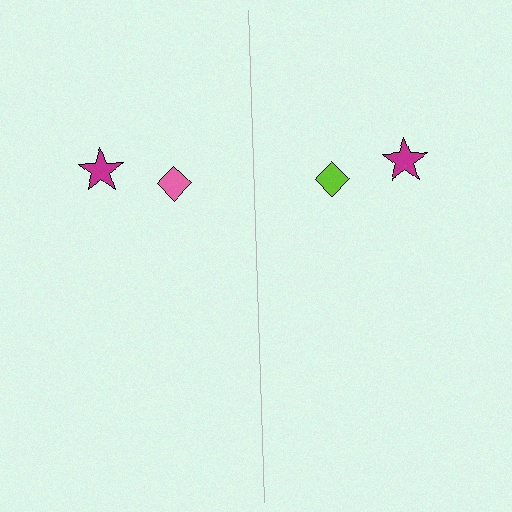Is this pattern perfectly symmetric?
No, the pattern is not perfectly symmetric. The lime diamond on the right side breaks the symmetry — its mirror counterpart is pink.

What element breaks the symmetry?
The lime diamond on the right side breaks the symmetry — its mirror counterpart is pink.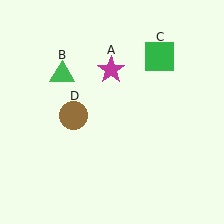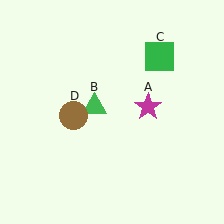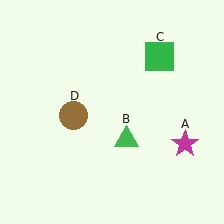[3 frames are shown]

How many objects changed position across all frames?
2 objects changed position: magenta star (object A), green triangle (object B).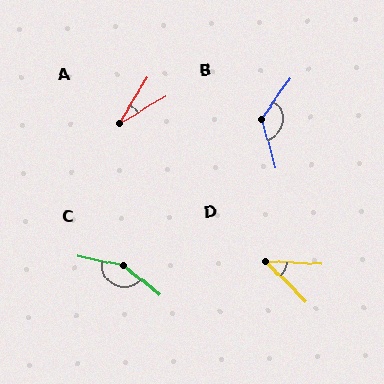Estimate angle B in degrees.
Approximately 129 degrees.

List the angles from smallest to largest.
A (27°), D (42°), B (129°), C (153°).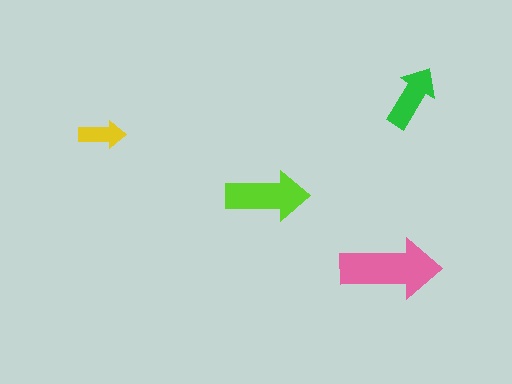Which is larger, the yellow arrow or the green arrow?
The green one.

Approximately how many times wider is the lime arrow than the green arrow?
About 1.5 times wider.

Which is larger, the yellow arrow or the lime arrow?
The lime one.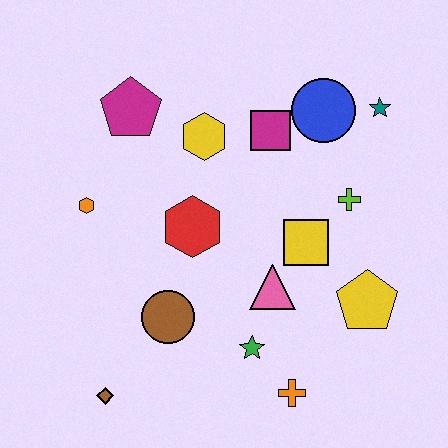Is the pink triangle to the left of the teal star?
Yes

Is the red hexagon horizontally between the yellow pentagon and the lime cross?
No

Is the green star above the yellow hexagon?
No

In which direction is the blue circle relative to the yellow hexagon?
The blue circle is to the right of the yellow hexagon.